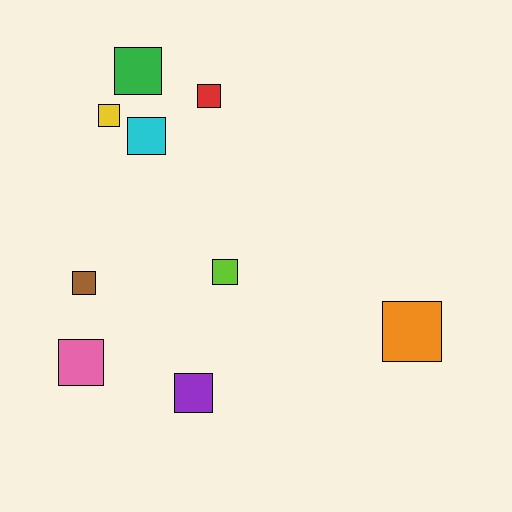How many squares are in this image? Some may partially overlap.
There are 9 squares.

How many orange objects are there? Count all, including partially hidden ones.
There is 1 orange object.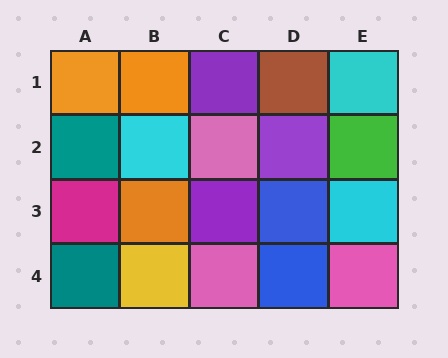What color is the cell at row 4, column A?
Teal.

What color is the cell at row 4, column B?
Yellow.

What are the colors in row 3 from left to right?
Magenta, orange, purple, blue, cyan.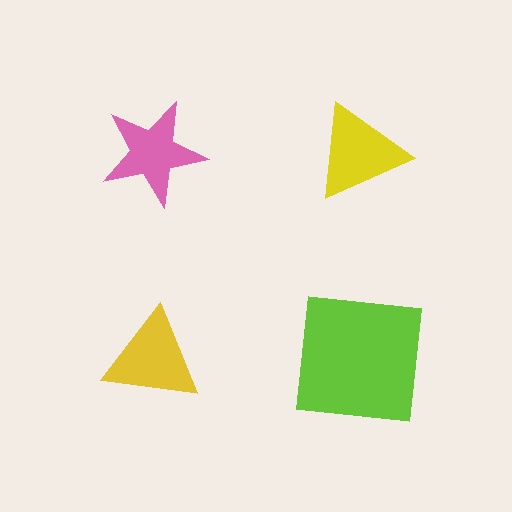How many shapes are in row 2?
2 shapes.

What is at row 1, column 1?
A pink star.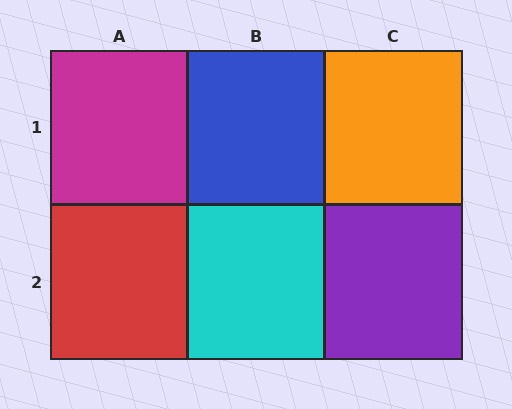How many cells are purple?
1 cell is purple.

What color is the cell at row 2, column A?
Red.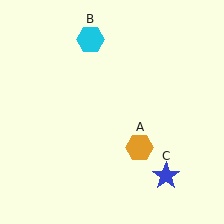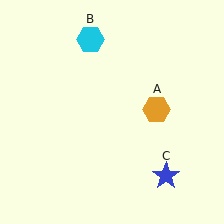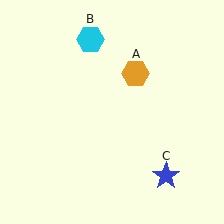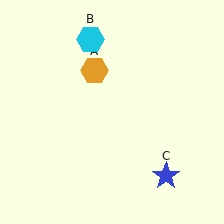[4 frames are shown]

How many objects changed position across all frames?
1 object changed position: orange hexagon (object A).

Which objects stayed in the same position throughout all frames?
Cyan hexagon (object B) and blue star (object C) remained stationary.